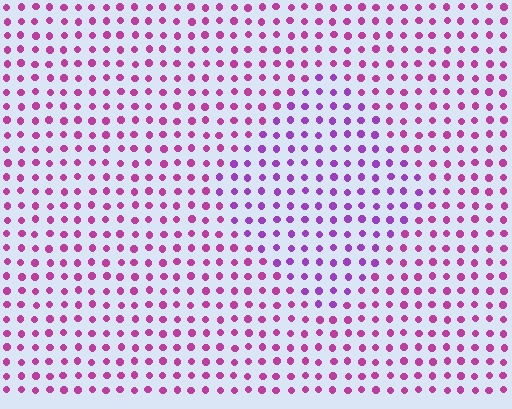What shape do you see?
I see a diamond.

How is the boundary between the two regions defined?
The boundary is defined purely by a slight shift in hue (about 30 degrees). Spacing, size, and orientation are identical on both sides.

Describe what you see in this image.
The image is filled with small magenta elements in a uniform arrangement. A diamond-shaped region is visible where the elements are tinted to a slightly different hue, forming a subtle color boundary.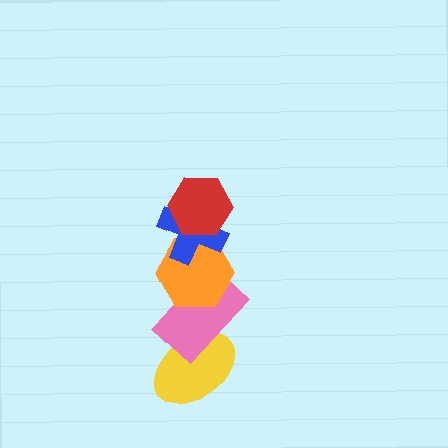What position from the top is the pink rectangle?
The pink rectangle is 4th from the top.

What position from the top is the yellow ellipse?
The yellow ellipse is 5th from the top.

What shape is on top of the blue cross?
The red hexagon is on top of the blue cross.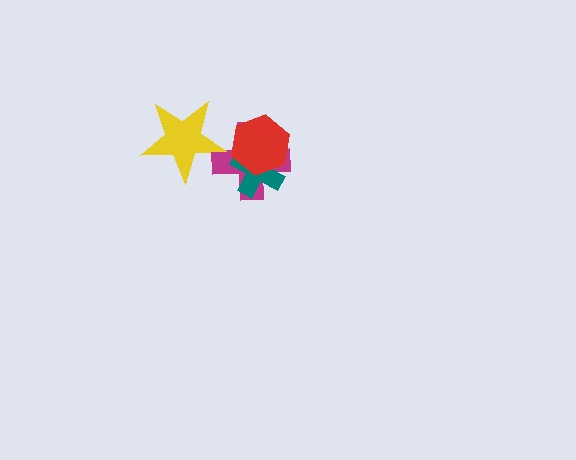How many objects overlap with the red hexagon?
2 objects overlap with the red hexagon.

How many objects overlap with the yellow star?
1 object overlaps with the yellow star.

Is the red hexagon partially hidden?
No, no other shape covers it.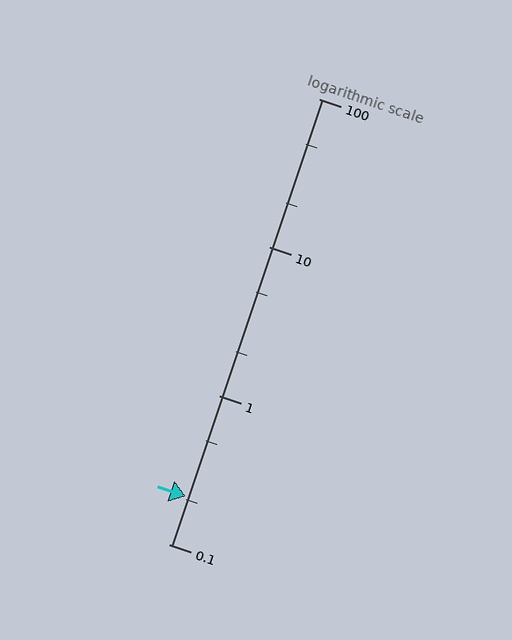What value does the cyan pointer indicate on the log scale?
The pointer indicates approximately 0.21.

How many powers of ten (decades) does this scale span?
The scale spans 3 decades, from 0.1 to 100.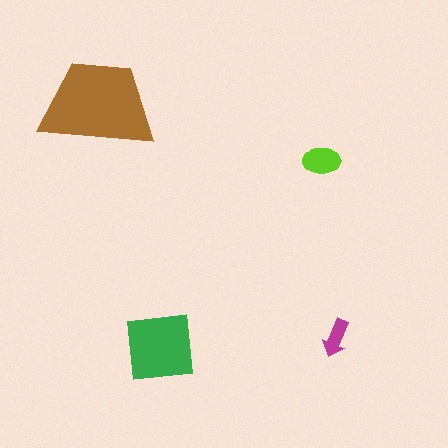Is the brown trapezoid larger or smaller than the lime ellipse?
Larger.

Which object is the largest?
The brown trapezoid.